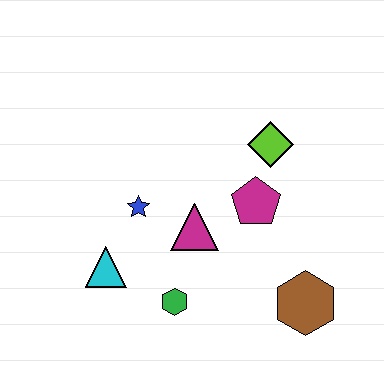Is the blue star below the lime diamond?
Yes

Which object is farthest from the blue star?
The brown hexagon is farthest from the blue star.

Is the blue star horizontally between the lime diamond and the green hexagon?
No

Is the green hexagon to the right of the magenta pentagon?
No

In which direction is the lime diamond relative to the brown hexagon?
The lime diamond is above the brown hexagon.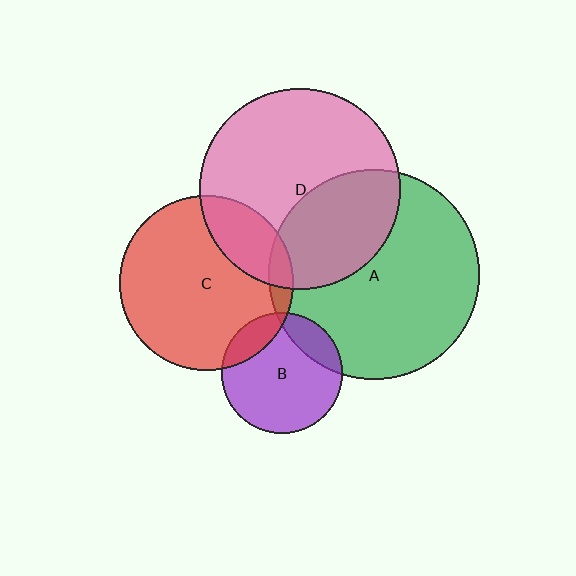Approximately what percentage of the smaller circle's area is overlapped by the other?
Approximately 20%.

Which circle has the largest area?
Circle A (green).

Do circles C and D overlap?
Yes.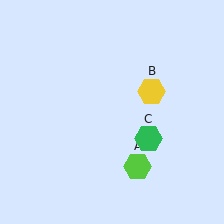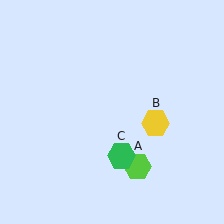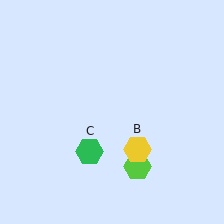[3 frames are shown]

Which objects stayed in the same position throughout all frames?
Lime hexagon (object A) remained stationary.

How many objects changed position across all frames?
2 objects changed position: yellow hexagon (object B), green hexagon (object C).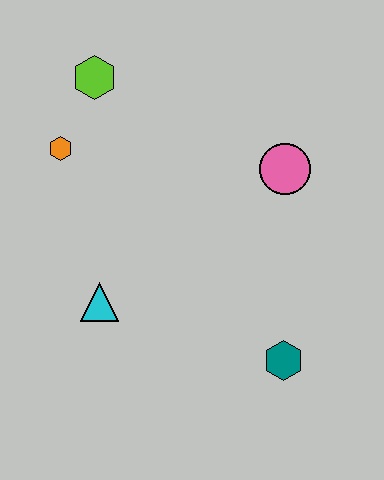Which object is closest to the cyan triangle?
The orange hexagon is closest to the cyan triangle.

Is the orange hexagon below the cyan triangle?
No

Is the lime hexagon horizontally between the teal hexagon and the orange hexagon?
Yes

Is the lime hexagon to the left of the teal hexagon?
Yes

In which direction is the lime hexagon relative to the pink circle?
The lime hexagon is to the left of the pink circle.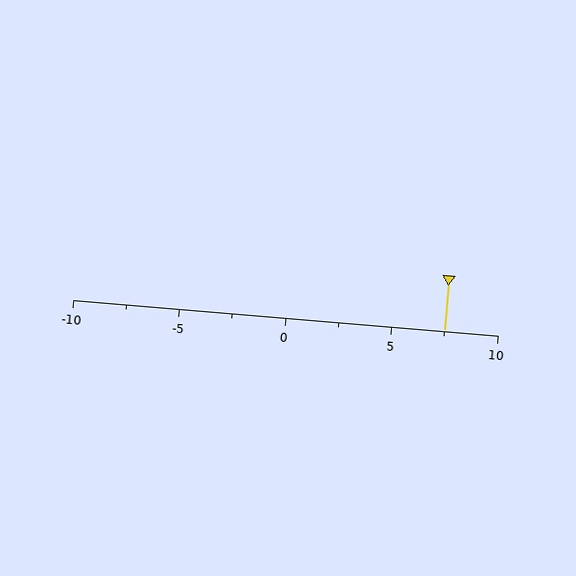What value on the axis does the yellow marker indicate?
The marker indicates approximately 7.5.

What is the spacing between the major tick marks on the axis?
The major ticks are spaced 5 apart.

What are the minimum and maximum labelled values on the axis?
The axis runs from -10 to 10.